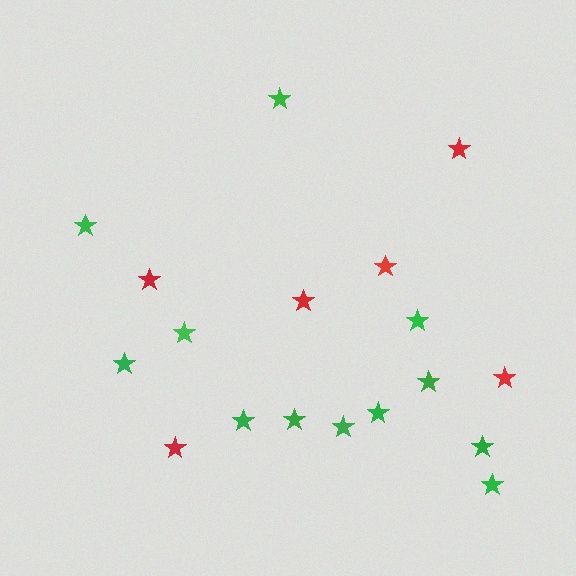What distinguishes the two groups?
There are 2 groups: one group of red stars (6) and one group of green stars (12).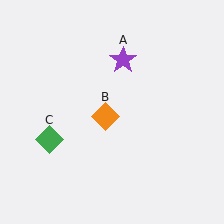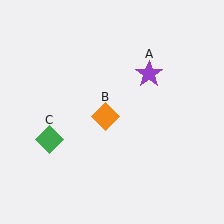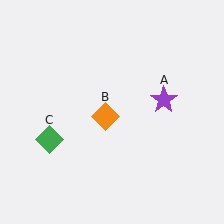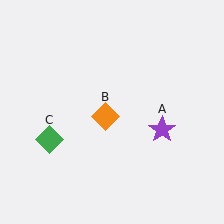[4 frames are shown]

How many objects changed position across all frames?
1 object changed position: purple star (object A).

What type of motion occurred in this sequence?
The purple star (object A) rotated clockwise around the center of the scene.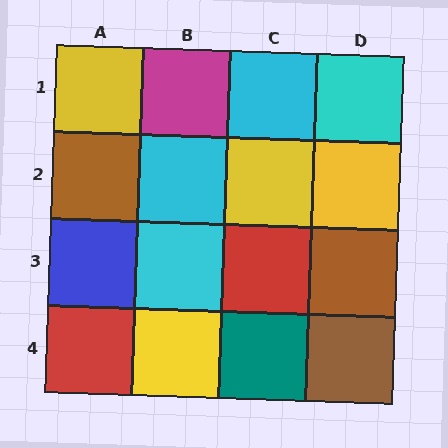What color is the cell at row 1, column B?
Magenta.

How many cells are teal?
1 cell is teal.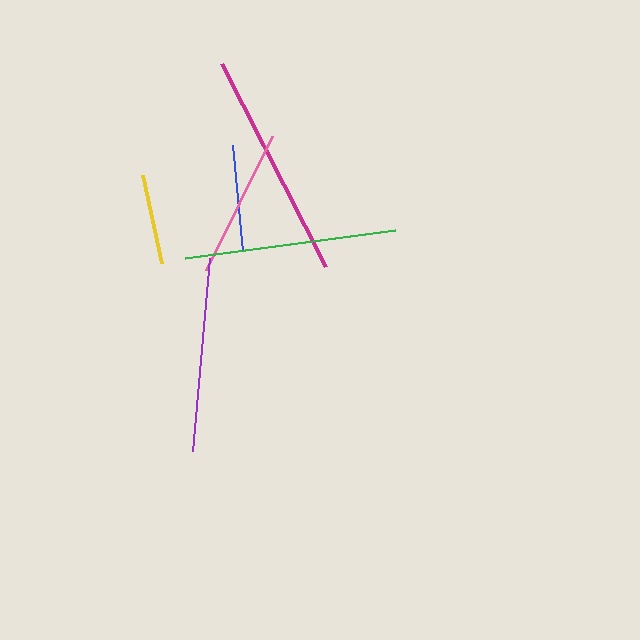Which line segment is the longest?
The magenta line is the longest at approximately 228 pixels.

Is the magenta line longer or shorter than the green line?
The magenta line is longer than the green line.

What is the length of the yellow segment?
The yellow segment is approximately 90 pixels long.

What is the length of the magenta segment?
The magenta segment is approximately 228 pixels long.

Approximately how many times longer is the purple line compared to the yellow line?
The purple line is approximately 2.2 times the length of the yellow line.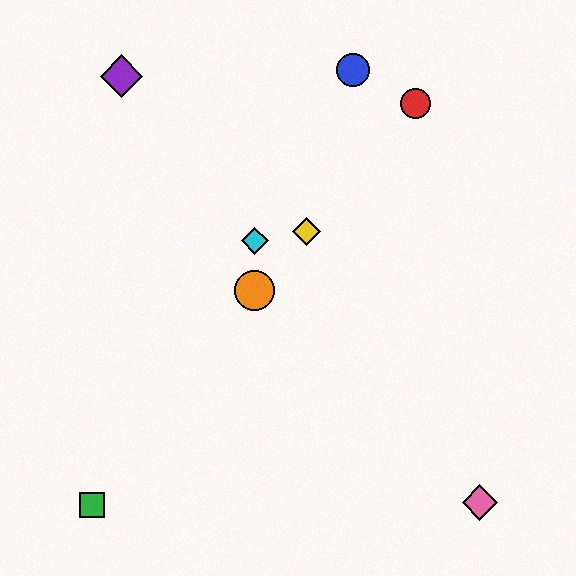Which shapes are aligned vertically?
The orange circle, the cyan diamond are aligned vertically.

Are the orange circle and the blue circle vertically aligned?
No, the orange circle is at x≈255 and the blue circle is at x≈353.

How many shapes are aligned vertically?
2 shapes (the orange circle, the cyan diamond) are aligned vertically.